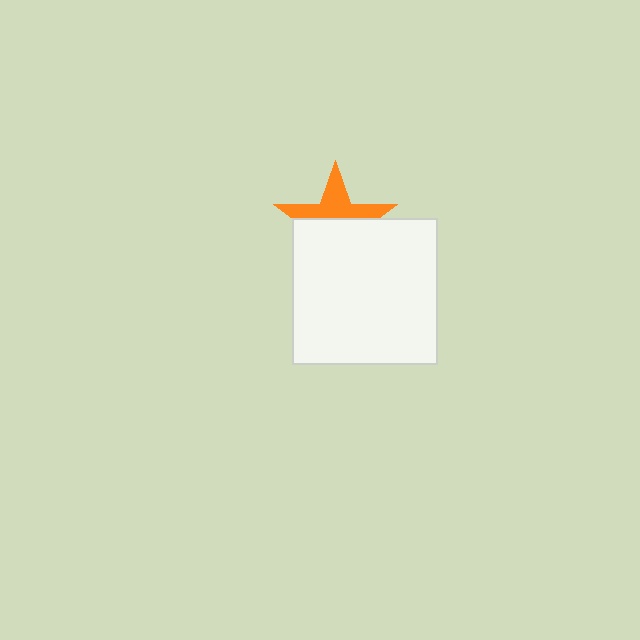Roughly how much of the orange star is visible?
A small part of it is visible (roughly 43%).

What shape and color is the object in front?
The object in front is a white square.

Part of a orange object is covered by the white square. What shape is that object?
It is a star.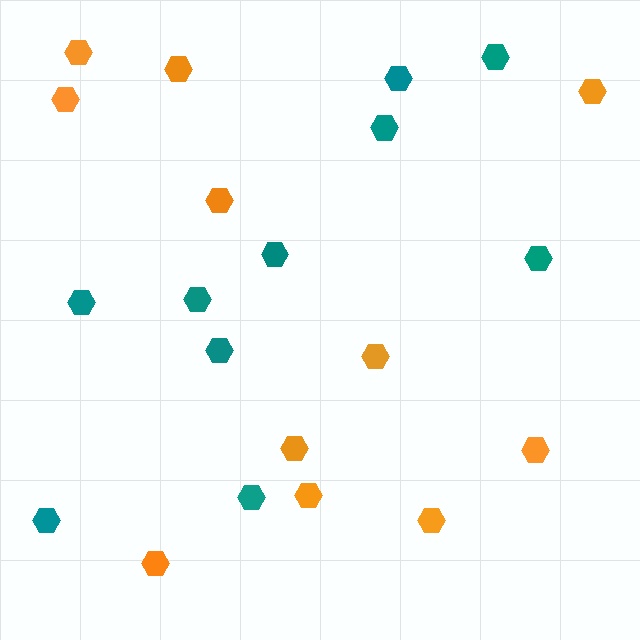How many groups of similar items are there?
There are 2 groups: one group of orange hexagons (11) and one group of teal hexagons (10).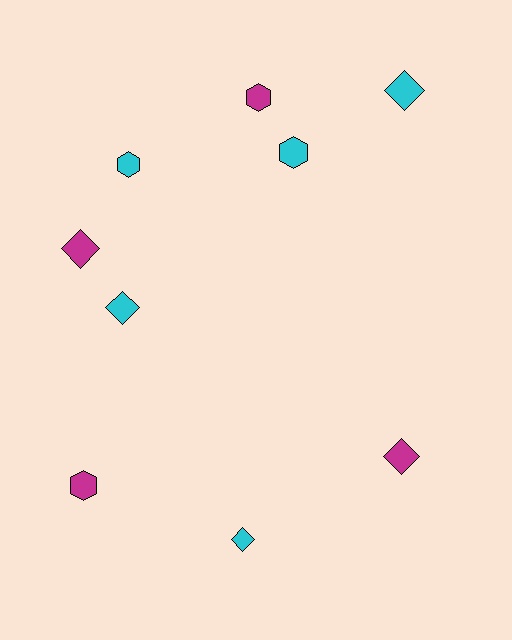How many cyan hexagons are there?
There are 2 cyan hexagons.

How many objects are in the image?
There are 9 objects.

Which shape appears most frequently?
Diamond, with 5 objects.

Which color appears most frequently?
Cyan, with 5 objects.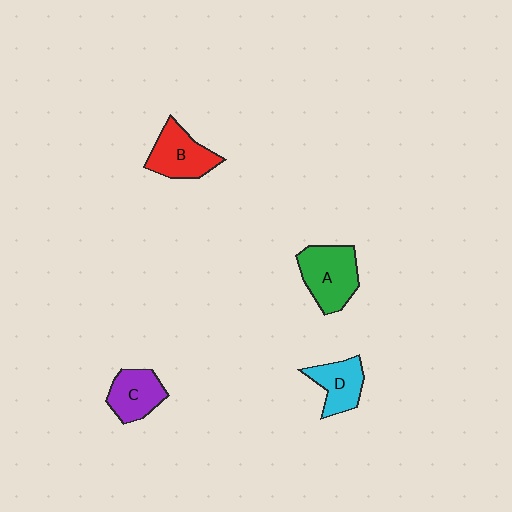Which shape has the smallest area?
Shape D (cyan).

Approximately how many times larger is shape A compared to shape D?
Approximately 1.4 times.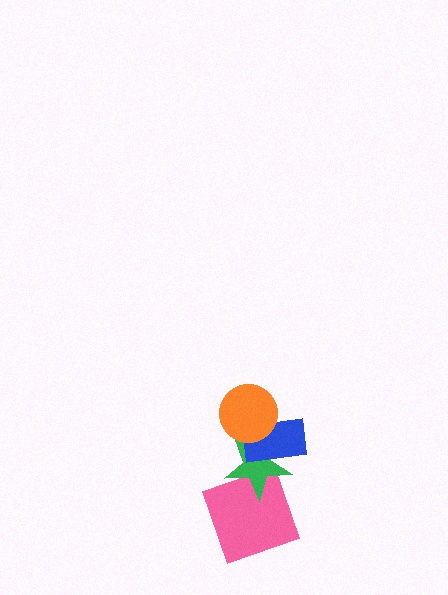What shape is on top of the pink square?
The green star is on top of the pink square.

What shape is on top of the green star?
The blue rectangle is on top of the green star.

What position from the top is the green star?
The green star is 3rd from the top.